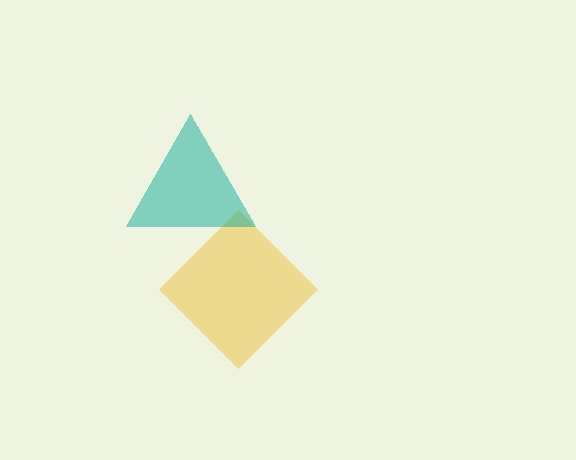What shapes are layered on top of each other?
The layered shapes are: a yellow diamond, a teal triangle.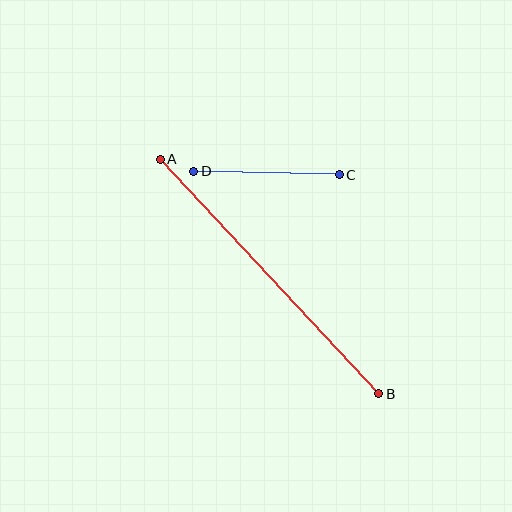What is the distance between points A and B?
The distance is approximately 320 pixels.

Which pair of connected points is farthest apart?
Points A and B are farthest apart.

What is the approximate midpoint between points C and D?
The midpoint is at approximately (267, 173) pixels.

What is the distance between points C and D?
The distance is approximately 146 pixels.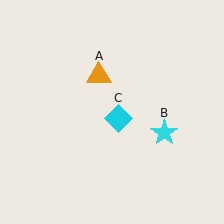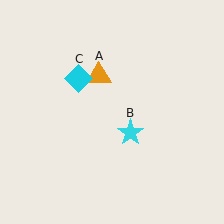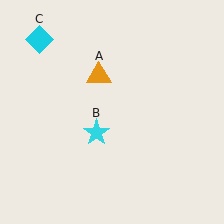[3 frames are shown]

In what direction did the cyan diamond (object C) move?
The cyan diamond (object C) moved up and to the left.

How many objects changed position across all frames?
2 objects changed position: cyan star (object B), cyan diamond (object C).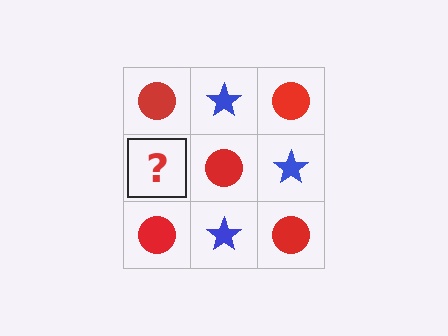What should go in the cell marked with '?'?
The missing cell should contain a blue star.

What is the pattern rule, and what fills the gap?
The rule is that it alternates red circle and blue star in a checkerboard pattern. The gap should be filled with a blue star.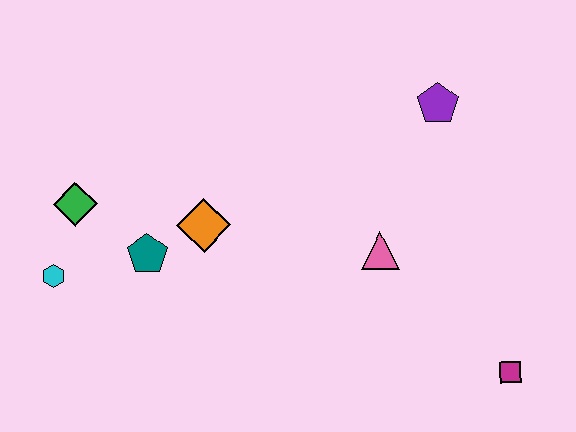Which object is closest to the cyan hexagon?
The green diamond is closest to the cyan hexagon.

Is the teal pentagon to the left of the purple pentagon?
Yes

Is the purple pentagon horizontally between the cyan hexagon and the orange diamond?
No